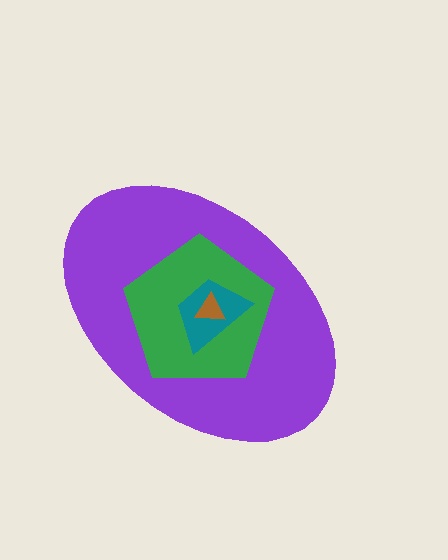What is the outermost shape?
The purple ellipse.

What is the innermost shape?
The brown triangle.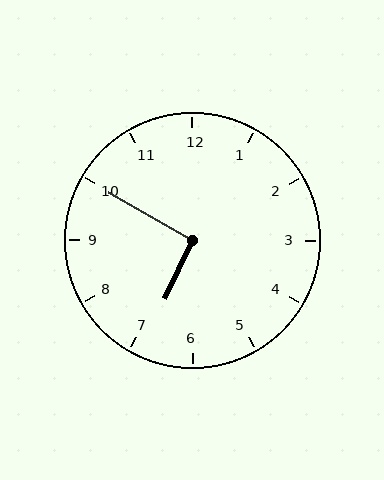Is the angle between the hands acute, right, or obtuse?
It is right.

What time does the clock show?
6:50.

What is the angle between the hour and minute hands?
Approximately 95 degrees.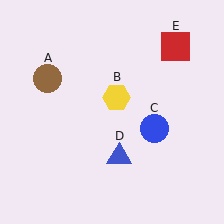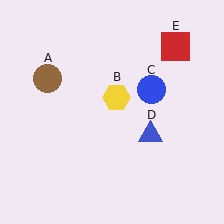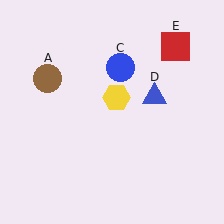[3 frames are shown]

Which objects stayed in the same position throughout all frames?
Brown circle (object A) and yellow hexagon (object B) and red square (object E) remained stationary.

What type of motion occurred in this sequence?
The blue circle (object C), blue triangle (object D) rotated counterclockwise around the center of the scene.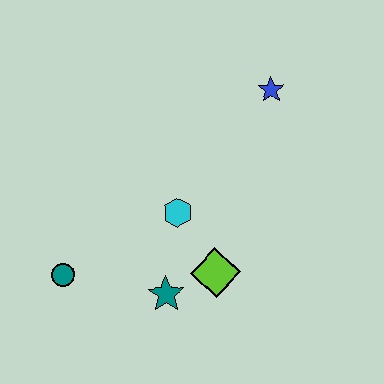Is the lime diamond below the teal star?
No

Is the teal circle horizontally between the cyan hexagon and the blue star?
No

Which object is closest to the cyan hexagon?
The lime diamond is closest to the cyan hexagon.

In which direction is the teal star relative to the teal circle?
The teal star is to the right of the teal circle.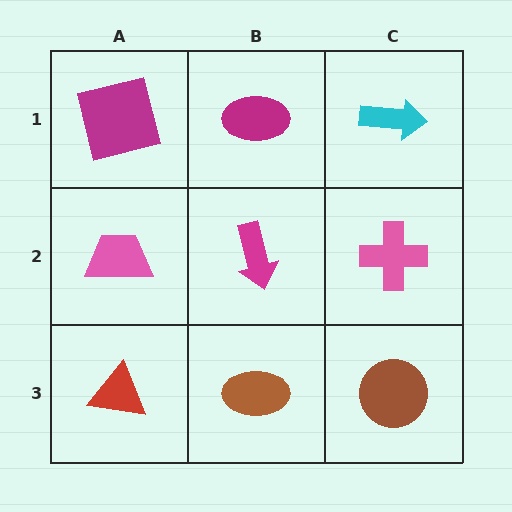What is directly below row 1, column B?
A magenta arrow.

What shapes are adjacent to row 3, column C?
A pink cross (row 2, column C), a brown ellipse (row 3, column B).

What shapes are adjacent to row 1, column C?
A pink cross (row 2, column C), a magenta ellipse (row 1, column B).